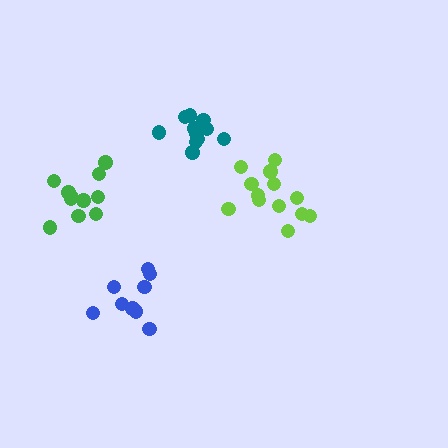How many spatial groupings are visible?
There are 4 spatial groupings.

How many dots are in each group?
Group 1: 11 dots, Group 2: 11 dots, Group 3: 13 dots, Group 4: 9 dots (44 total).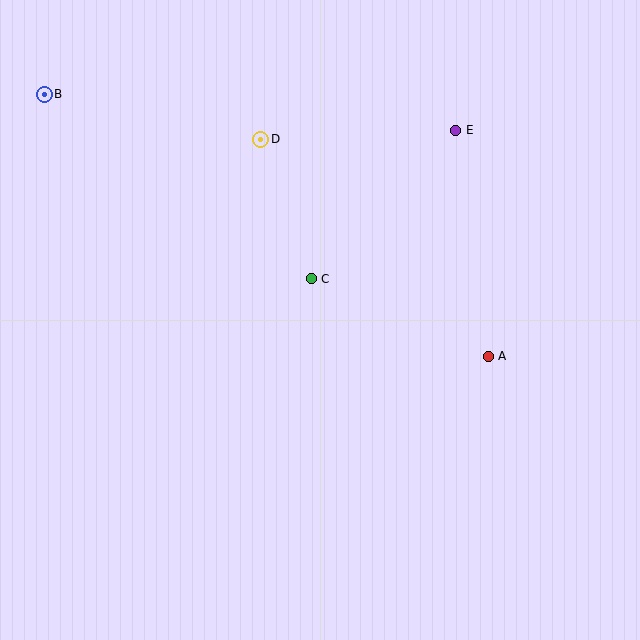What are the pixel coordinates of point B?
Point B is at (44, 94).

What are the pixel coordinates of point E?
Point E is at (456, 130).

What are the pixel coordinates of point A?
Point A is at (488, 356).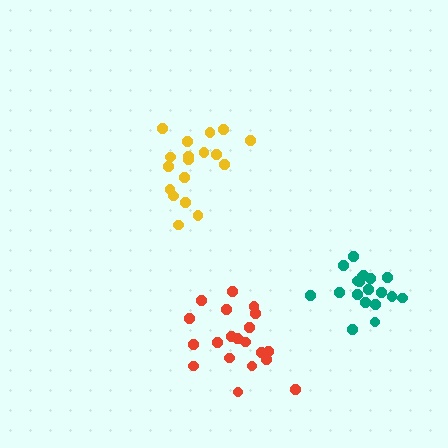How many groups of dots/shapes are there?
There are 3 groups.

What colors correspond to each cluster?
The clusters are colored: red, yellow, teal.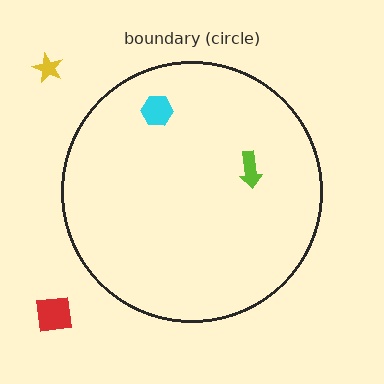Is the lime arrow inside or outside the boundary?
Inside.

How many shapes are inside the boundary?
2 inside, 2 outside.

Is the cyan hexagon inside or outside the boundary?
Inside.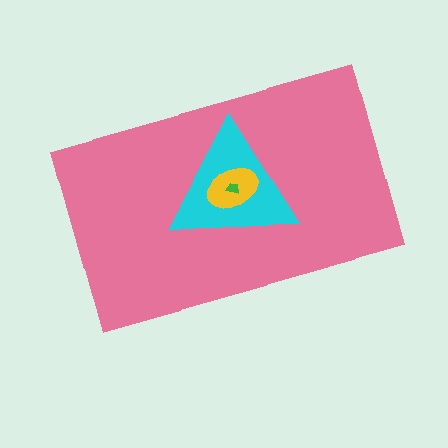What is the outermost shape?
The pink rectangle.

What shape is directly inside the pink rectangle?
The cyan triangle.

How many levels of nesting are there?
4.